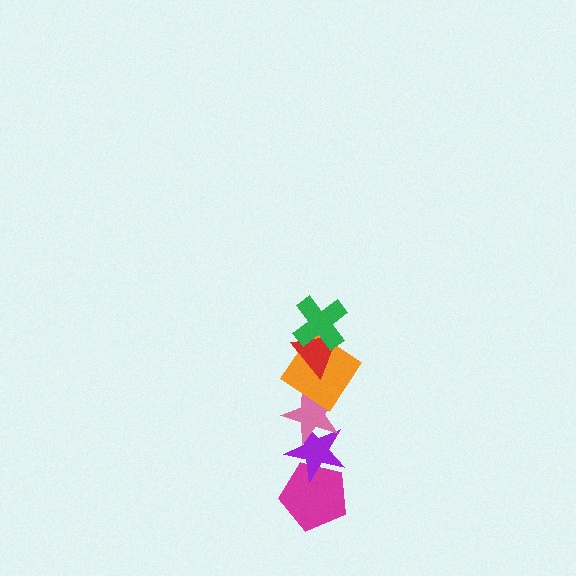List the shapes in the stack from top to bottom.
From top to bottom: the green cross, the red triangle, the orange diamond, the pink star, the purple star, the magenta pentagon.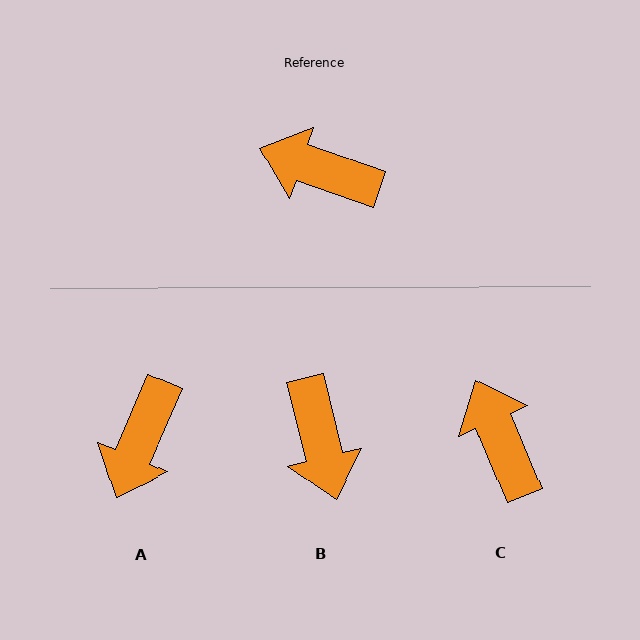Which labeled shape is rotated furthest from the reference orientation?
B, about 123 degrees away.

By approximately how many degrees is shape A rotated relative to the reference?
Approximately 86 degrees counter-clockwise.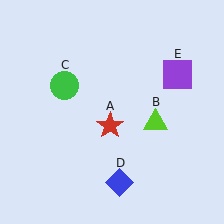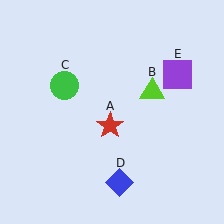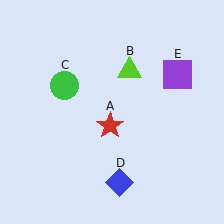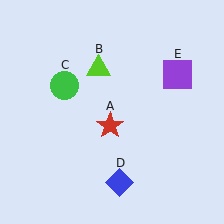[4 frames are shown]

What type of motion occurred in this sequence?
The lime triangle (object B) rotated counterclockwise around the center of the scene.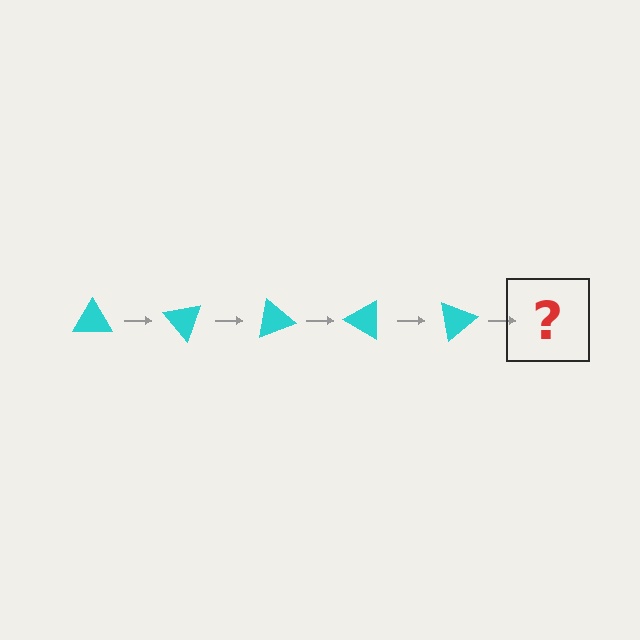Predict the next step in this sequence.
The next step is a cyan triangle rotated 250 degrees.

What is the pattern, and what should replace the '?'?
The pattern is that the triangle rotates 50 degrees each step. The '?' should be a cyan triangle rotated 250 degrees.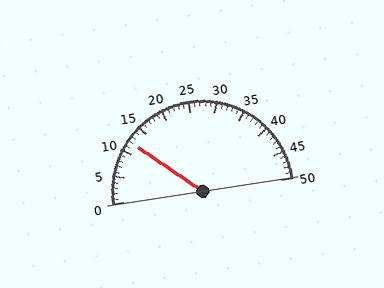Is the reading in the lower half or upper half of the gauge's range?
The reading is in the lower half of the range (0 to 50).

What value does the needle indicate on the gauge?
The needle indicates approximately 12.